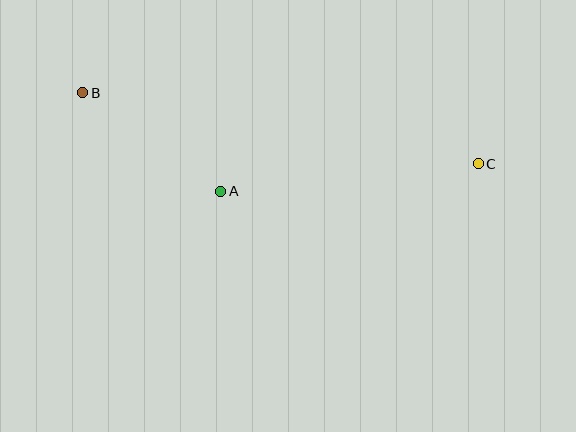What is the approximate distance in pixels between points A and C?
The distance between A and C is approximately 259 pixels.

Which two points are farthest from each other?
Points B and C are farthest from each other.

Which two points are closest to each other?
Points A and B are closest to each other.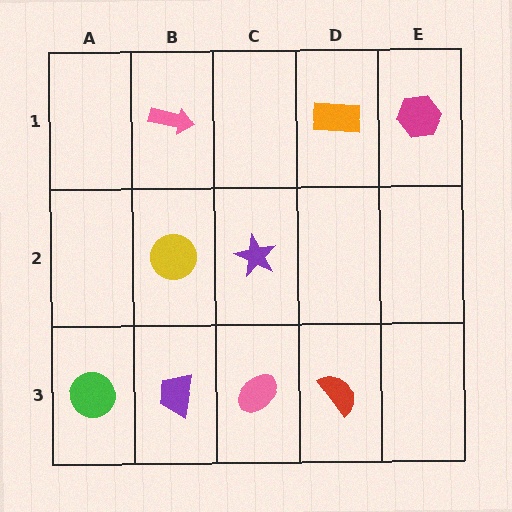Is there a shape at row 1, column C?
No, that cell is empty.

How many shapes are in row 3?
4 shapes.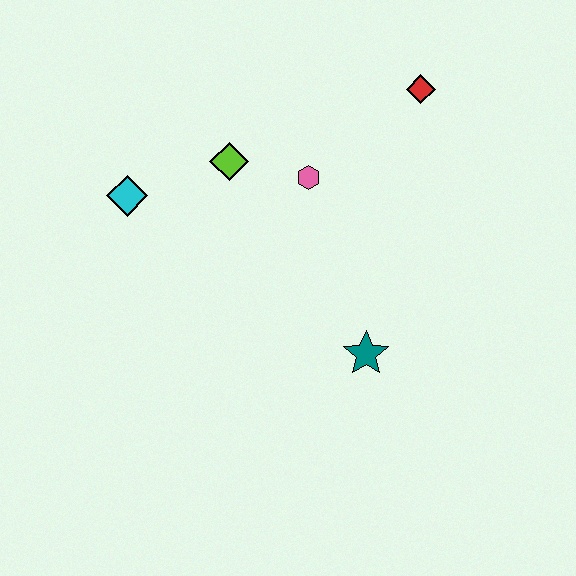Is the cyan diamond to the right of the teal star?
No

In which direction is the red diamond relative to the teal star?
The red diamond is above the teal star.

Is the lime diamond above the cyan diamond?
Yes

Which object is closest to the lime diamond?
The pink hexagon is closest to the lime diamond.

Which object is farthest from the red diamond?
The cyan diamond is farthest from the red diamond.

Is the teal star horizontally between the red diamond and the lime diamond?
Yes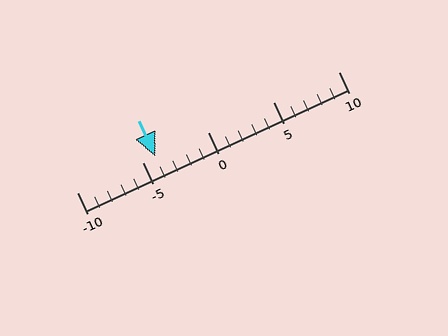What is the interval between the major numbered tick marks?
The major tick marks are spaced 5 units apart.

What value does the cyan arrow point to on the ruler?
The cyan arrow points to approximately -4.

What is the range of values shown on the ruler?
The ruler shows values from -10 to 10.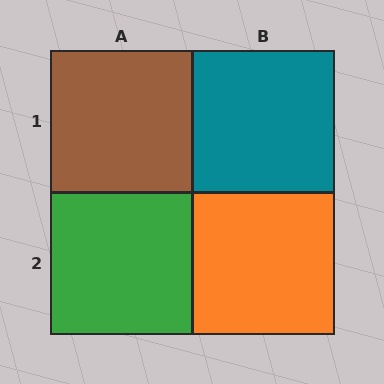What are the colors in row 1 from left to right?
Brown, teal.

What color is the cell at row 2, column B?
Orange.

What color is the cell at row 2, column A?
Green.